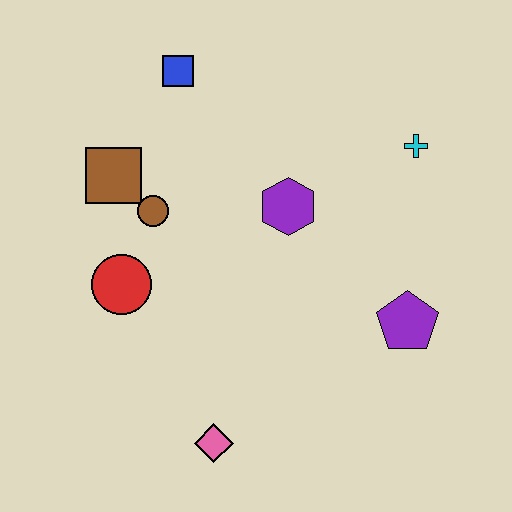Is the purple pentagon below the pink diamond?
No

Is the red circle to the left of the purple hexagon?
Yes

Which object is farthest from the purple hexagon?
The pink diamond is farthest from the purple hexagon.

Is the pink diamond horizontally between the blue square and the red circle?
No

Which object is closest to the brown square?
The brown circle is closest to the brown square.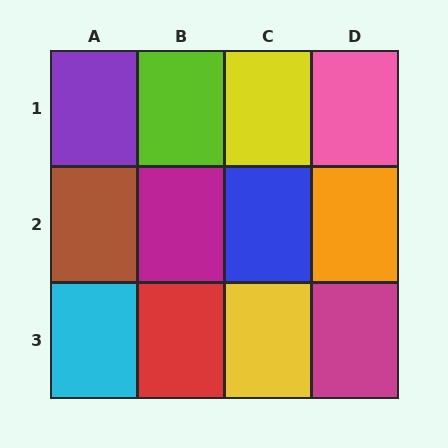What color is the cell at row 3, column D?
Magenta.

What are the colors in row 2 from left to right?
Brown, magenta, blue, orange.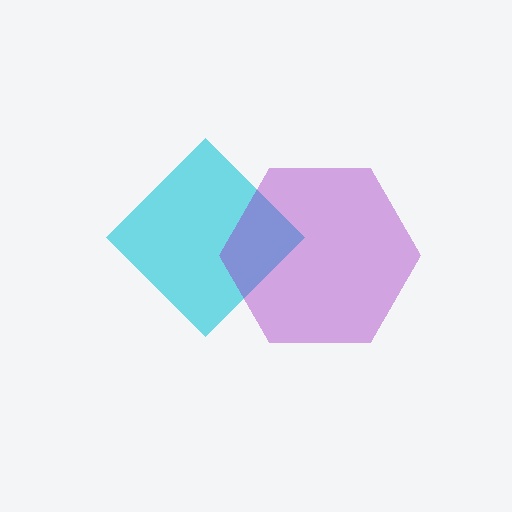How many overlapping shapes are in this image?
There are 2 overlapping shapes in the image.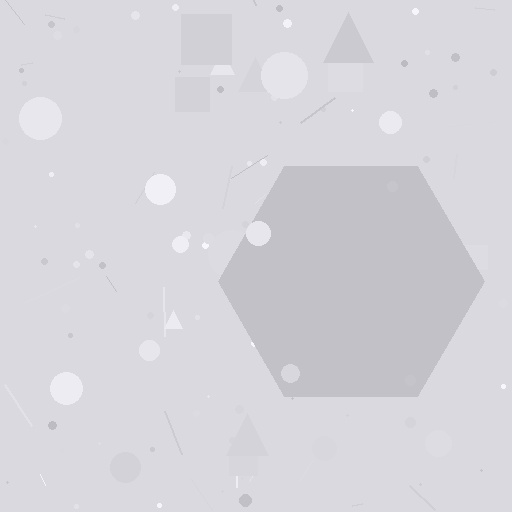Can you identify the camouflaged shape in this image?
The camouflaged shape is a hexagon.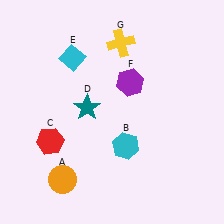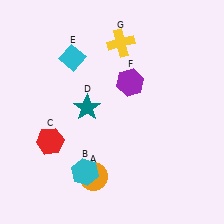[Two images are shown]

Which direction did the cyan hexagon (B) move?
The cyan hexagon (B) moved left.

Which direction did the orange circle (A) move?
The orange circle (A) moved right.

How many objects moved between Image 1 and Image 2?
2 objects moved between the two images.